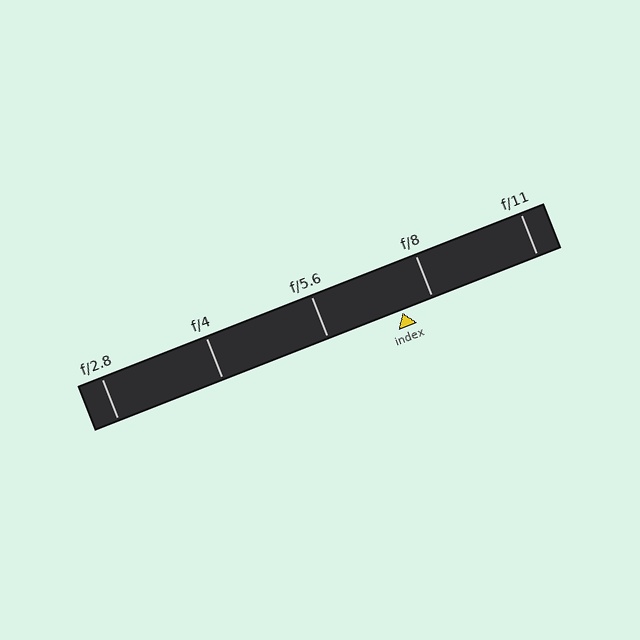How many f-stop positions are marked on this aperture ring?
There are 5 f-stop positions marked.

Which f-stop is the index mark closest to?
The index mark is closest to f/8.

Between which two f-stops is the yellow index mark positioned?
The index mark is between f/5.6 and f/8.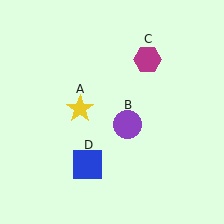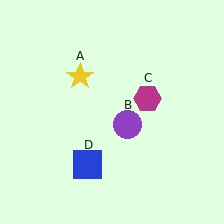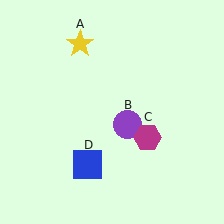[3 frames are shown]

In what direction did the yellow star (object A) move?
The yellow star (object A) moved up.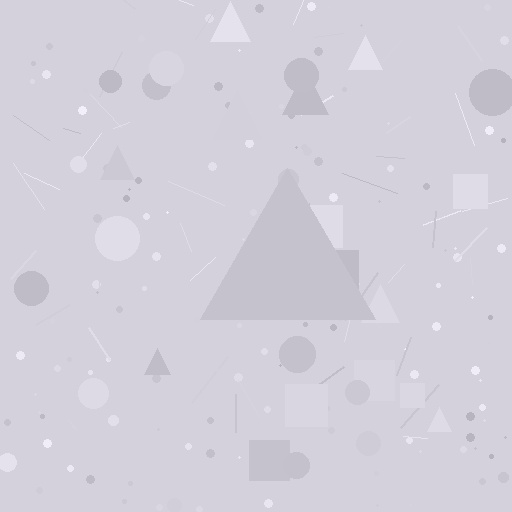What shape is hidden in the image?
A triangle is hidden in the image.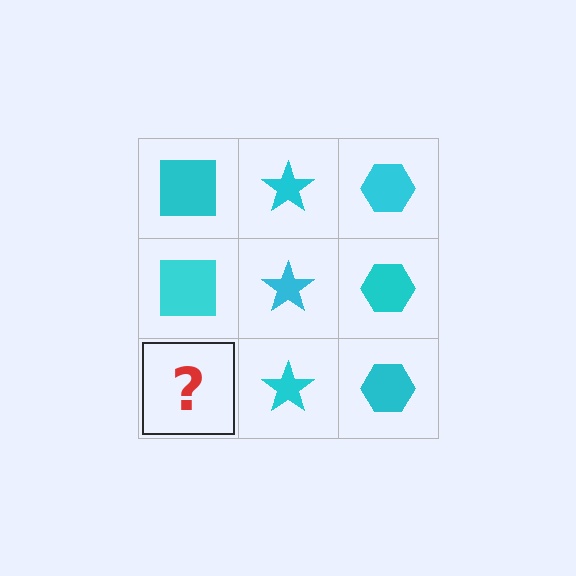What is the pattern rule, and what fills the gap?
The rule is that each column has a consistent shape. The gap should be filled with a cyan square.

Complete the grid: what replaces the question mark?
The question mark should be replaced with a cyan square.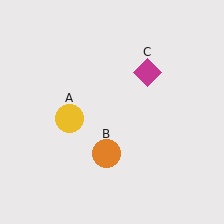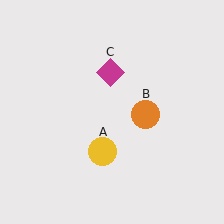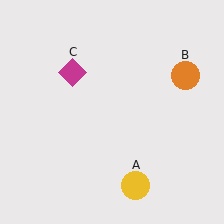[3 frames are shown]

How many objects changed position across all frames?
3 objects changed position: yellow circle (object A), orange circle (object B), magenta diamond (object C).